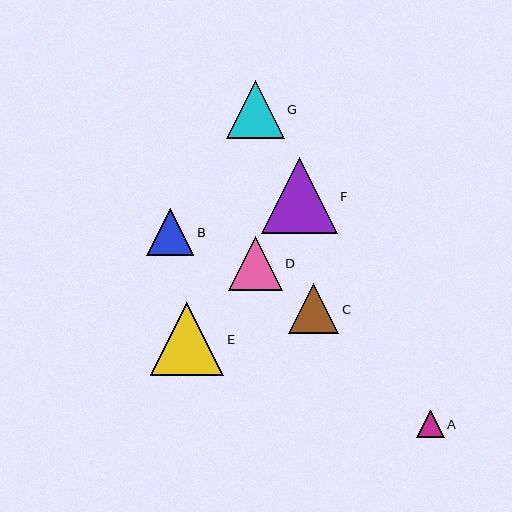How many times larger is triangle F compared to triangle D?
Triangle F is approximately 1.4 times the size of triangle D.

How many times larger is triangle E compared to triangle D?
Triangle E is approximately 1.4 times the size of triangle D.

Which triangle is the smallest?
Triangle A is the smallest with a size of approximately 27 pixels.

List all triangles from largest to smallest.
From largest to smallest: F, E, G, D, C, B, A.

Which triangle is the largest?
Triangle F is the largest with a size of approximately 76 pixels.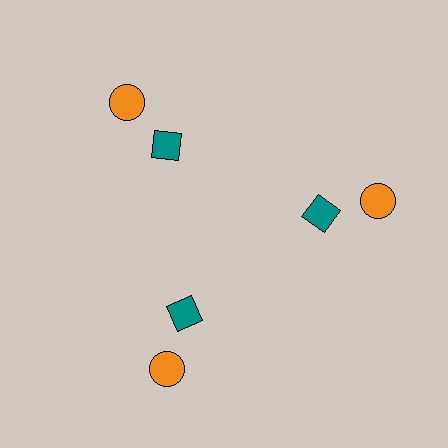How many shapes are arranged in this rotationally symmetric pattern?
There are 6 shapes, arranged in 3 groups of 2.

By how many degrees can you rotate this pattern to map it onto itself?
The pattern maps onto itself every 120 degrees of rotation.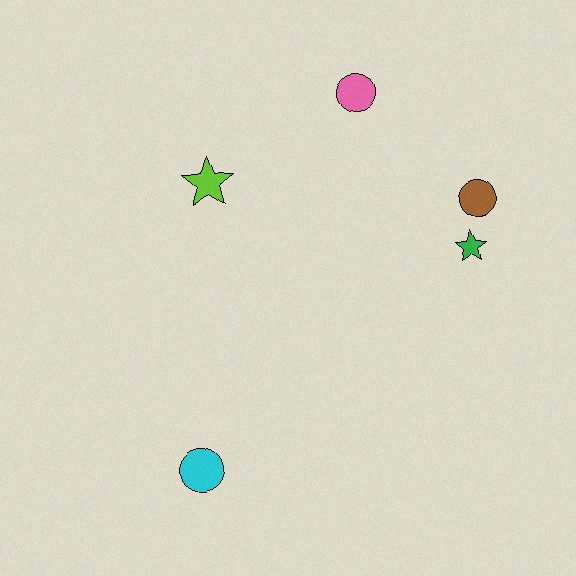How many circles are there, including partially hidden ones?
There are 3 circles.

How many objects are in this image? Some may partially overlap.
There are 5 objects.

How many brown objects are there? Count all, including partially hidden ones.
There is 1 brown object.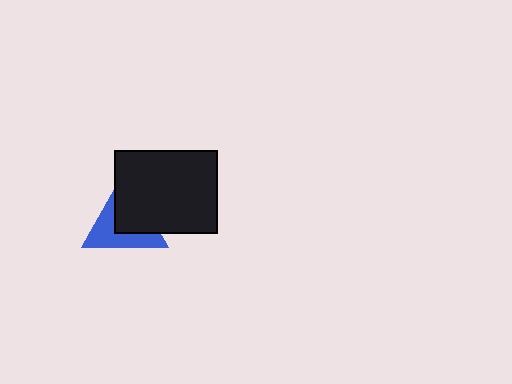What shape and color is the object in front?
The object in front is a black rectangle.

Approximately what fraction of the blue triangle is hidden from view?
Roughly 51% of the blue triangle is hidden behind the black rectangle.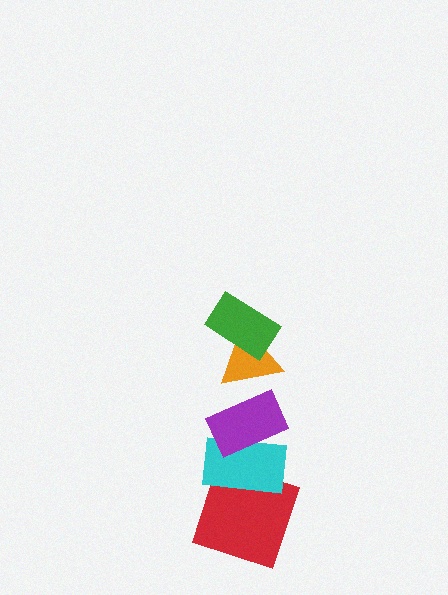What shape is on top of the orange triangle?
The green rectangle is on top of the orange triangle.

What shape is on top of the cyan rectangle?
The purple rectangle is on top of the cyan rectangle.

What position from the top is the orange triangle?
The orange triangle is 2nd from the top.